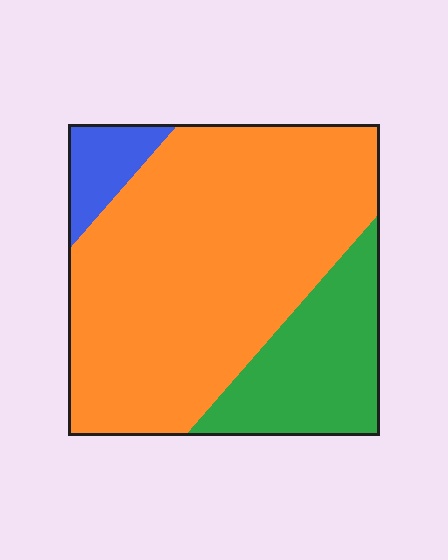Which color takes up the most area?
Orange, at roughly 70%.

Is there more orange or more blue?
Orange.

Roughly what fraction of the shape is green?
Green takes up about one fifth (1/5) of the shape.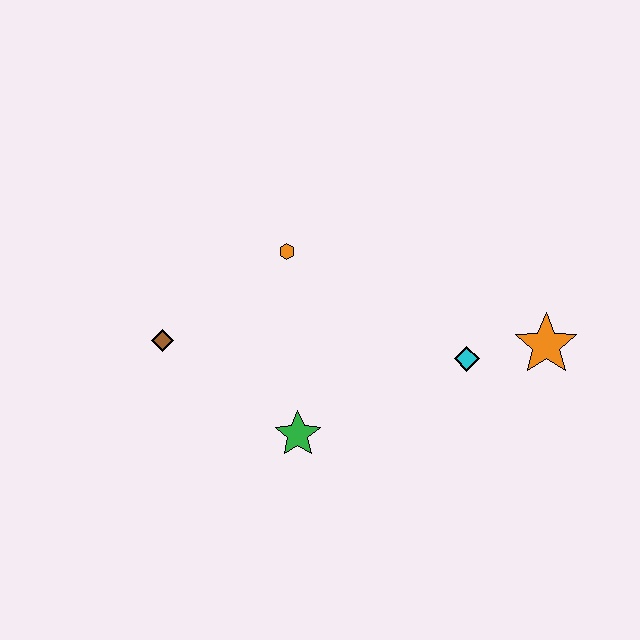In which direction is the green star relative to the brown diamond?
The green star is to the right of the brown diamond.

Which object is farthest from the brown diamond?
The orange star is farthest from the brown diamond.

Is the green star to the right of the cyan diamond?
No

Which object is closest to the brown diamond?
The orange hexagon is closest to the brown diamond.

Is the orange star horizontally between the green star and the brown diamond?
No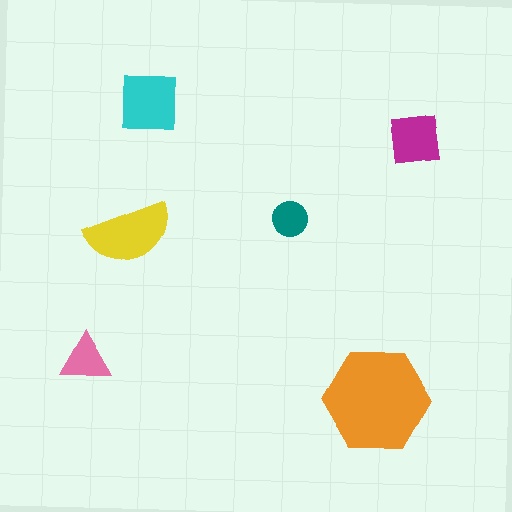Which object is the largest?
The orange hexagon.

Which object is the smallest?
The teal circle.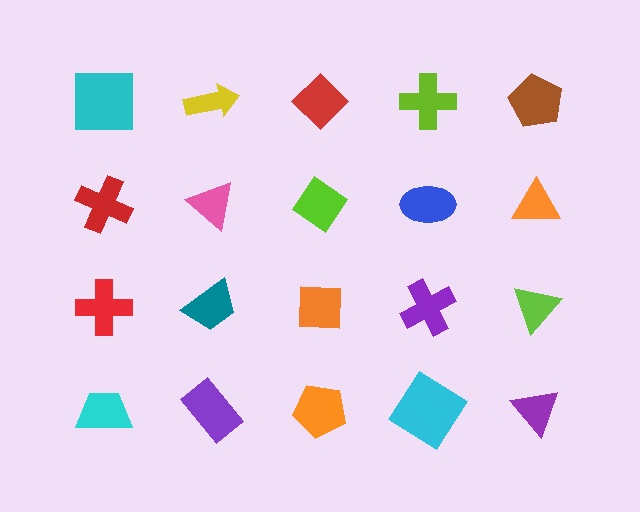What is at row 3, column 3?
An orange square.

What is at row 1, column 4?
A lime cross.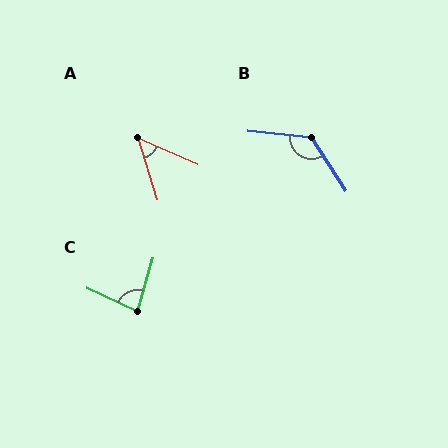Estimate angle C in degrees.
Approximately 81 degrees.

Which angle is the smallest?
A, at approximately 49 degrees.